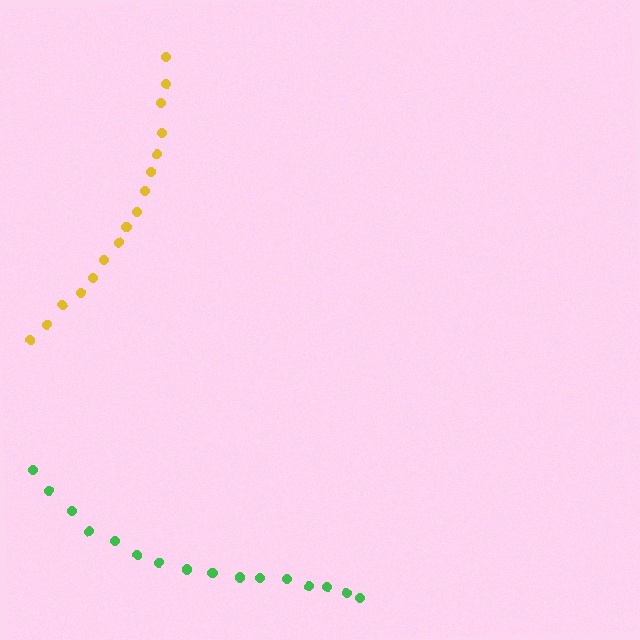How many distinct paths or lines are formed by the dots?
There are 2 distinct paths.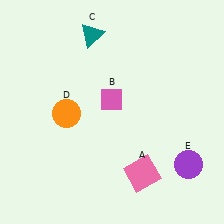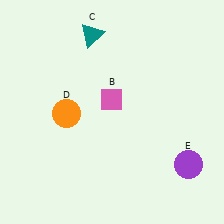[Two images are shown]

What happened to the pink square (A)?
The pink square (A) was removed in Image 2. It was in the bottom-right area of Image 1.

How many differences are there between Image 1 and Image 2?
There is 1 difference between the two images.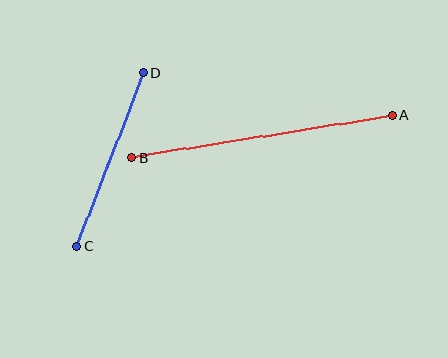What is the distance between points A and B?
The distance is approximately 263 pixels.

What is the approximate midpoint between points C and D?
The midpoint is at approximately (110, 159) pixels.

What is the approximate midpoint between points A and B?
The midpoint is at approximately (262, 137) pixels.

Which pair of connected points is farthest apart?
Points A and B are farthest apart.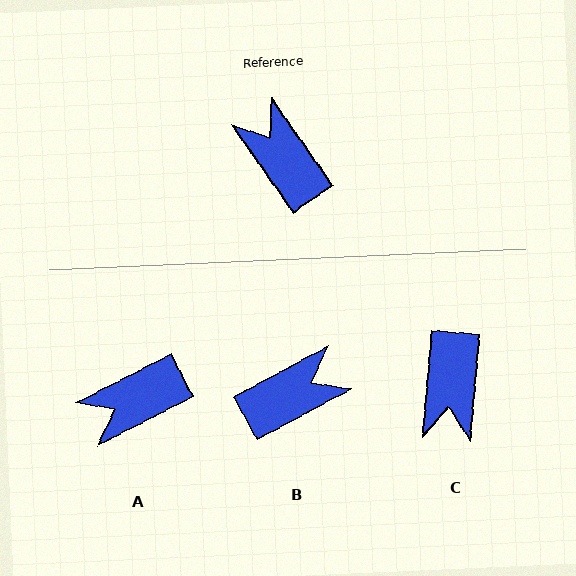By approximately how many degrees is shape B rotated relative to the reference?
Approximately 96 degrees clockwise.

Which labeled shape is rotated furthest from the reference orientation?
C, about 141 degrees away.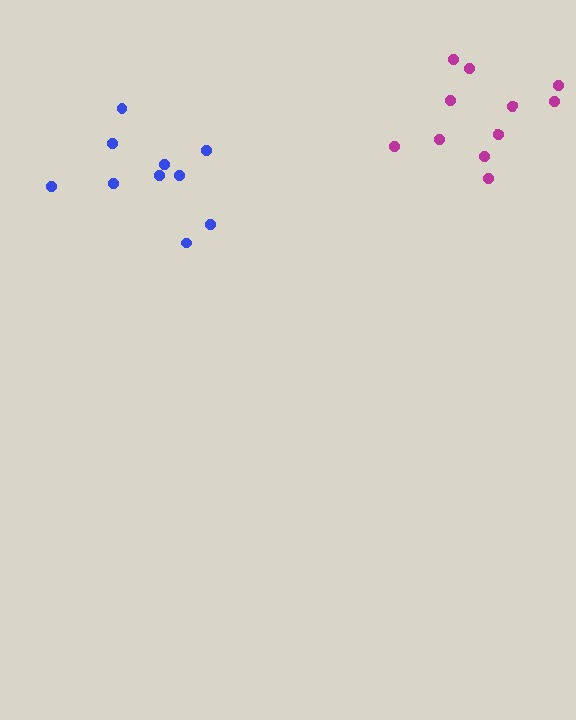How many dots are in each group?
Group 1: 10 dots, Group 2: 11 dots (21 total).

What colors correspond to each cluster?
The clusters are colored: blue, magenta.